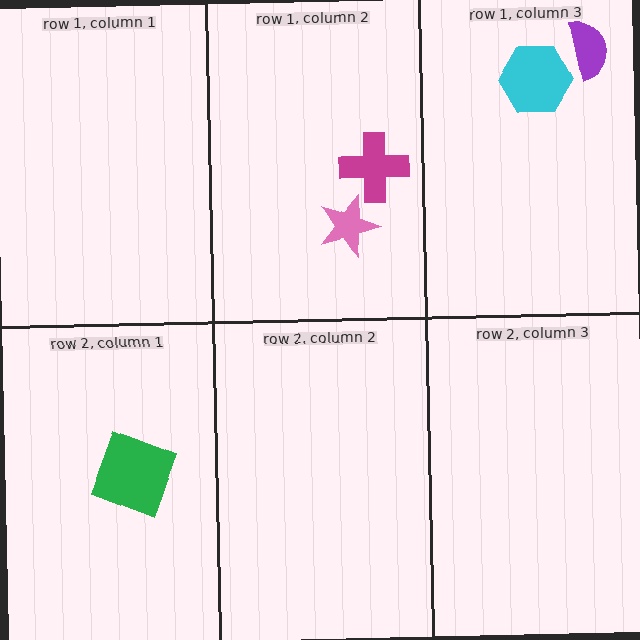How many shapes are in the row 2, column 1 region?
1.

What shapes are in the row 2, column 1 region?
The green square.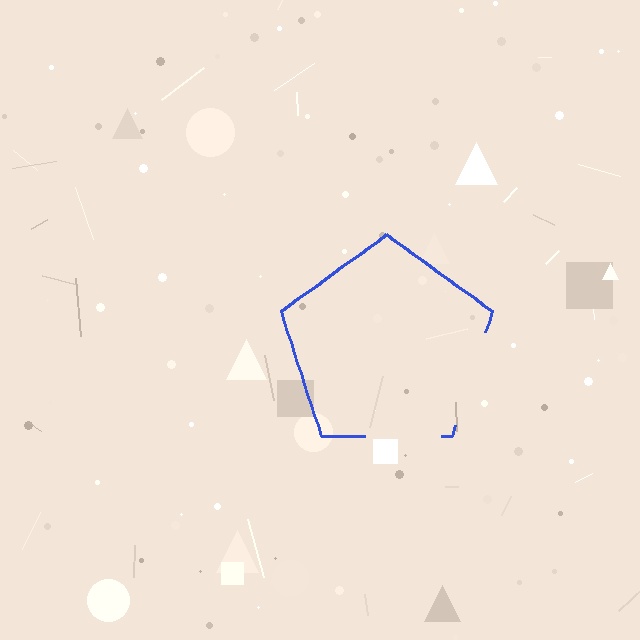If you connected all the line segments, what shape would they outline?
They would outline a pentagon.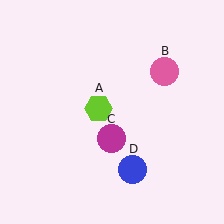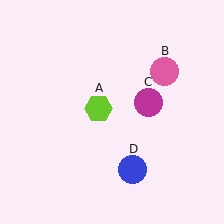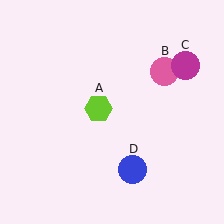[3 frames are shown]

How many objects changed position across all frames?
1 object changed position: magenta circle (object C).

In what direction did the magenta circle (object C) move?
The magenta circle (object C) moved up and to the right.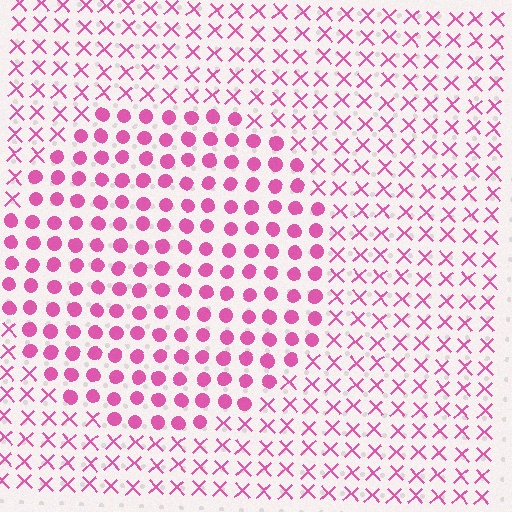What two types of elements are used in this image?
The image uses circles inside the circle region and X marks outside it.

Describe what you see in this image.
The image is filled with small pink elements arranged in a uniform grid. A circle-shaped region contains circles, while the surrounding area contains X marks. The boundary is defined purely by the change in element shape.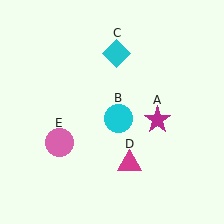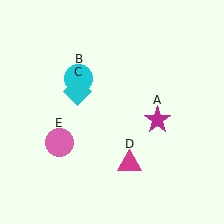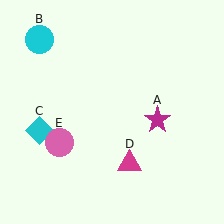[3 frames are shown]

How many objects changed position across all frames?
2 objects changed position: cyan circle (object B), cyan diamond (object C).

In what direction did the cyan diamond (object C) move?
The cyan diamond (object C) moved down and to the left.